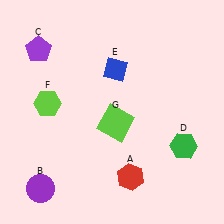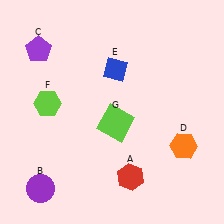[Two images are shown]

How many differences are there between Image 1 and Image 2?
There is 1 difference between the two images.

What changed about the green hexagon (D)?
In Image 1, D is green. In Image 2, it changed to orange.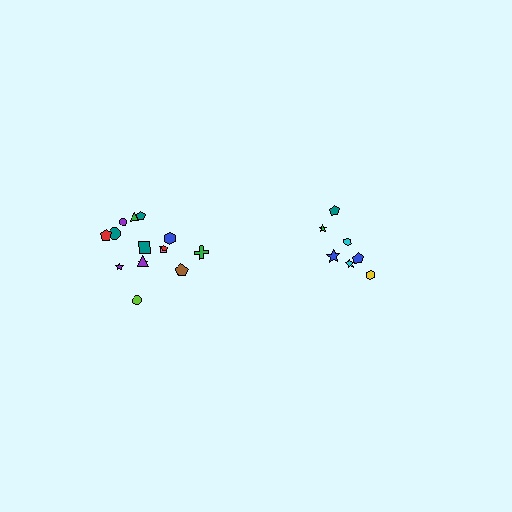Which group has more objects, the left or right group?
The left group.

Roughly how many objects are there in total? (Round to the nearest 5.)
Roughly 20 objects in total.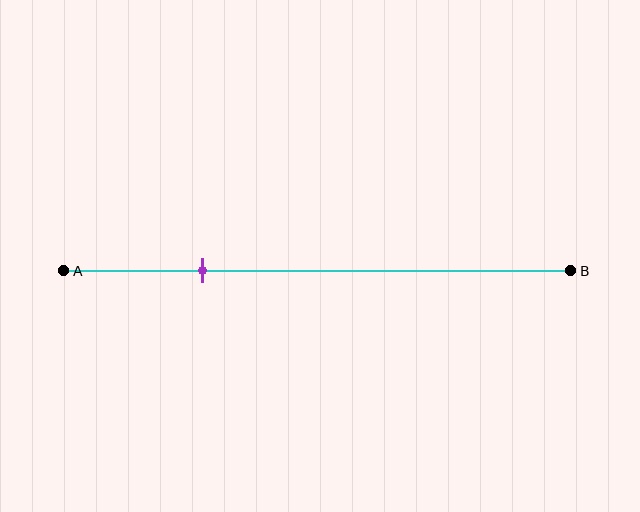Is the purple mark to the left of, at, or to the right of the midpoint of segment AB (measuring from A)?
The purple mark is to the left of the midpoint of segment AB.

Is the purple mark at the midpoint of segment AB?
No, the mark is at about 25% from A, not at the 50% midpoint.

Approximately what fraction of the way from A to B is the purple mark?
The purple mark is approximately 25% of the way from A to B.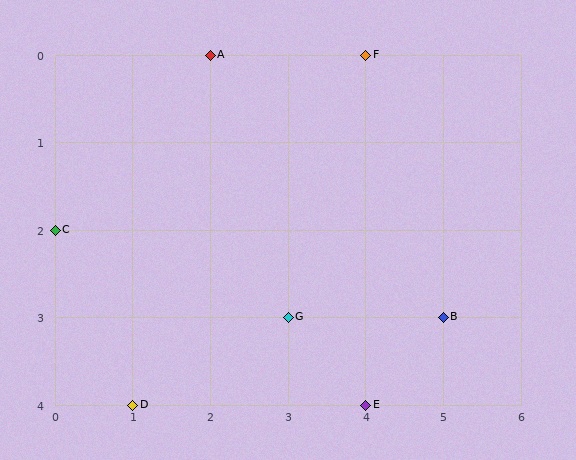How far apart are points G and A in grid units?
Points G and A are 1 column and 3 rows apart (about 3.2 grid units diagonally).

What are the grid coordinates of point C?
Point C is at grid coordinates (0, 2).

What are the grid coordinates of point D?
Point D is at grid coordinates (1, 4).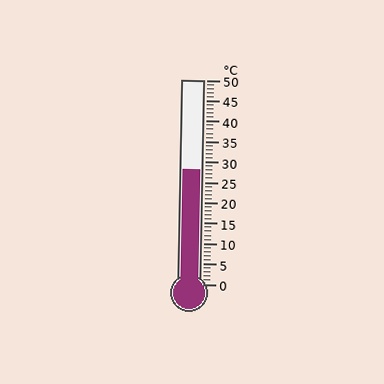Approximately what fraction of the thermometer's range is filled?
The thermometer is filled to approximately 55% of its range.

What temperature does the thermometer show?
The thermometer shows approximately 28°C.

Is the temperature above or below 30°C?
The temperature is below 30°C.